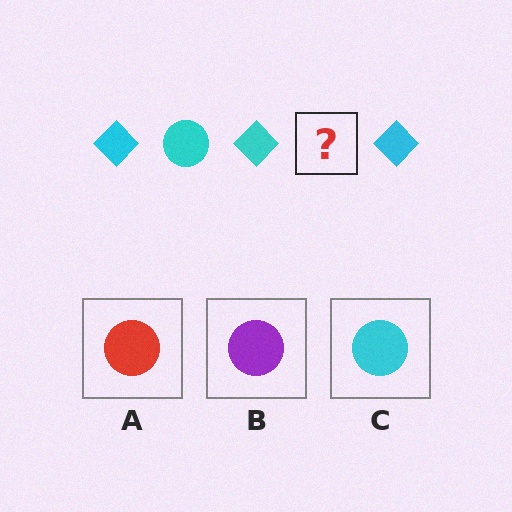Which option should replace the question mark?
Option C.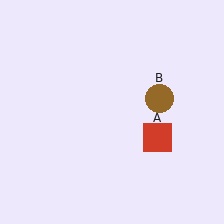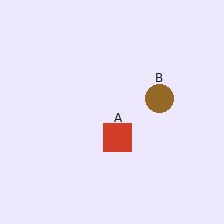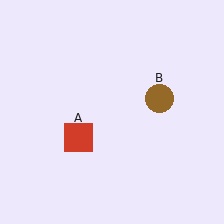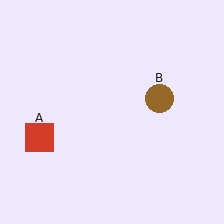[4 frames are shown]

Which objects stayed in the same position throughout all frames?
Brown circle (object B) remained stationary.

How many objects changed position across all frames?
1 object changed position: red square (object A).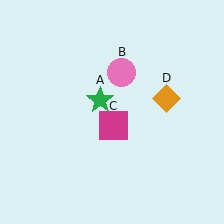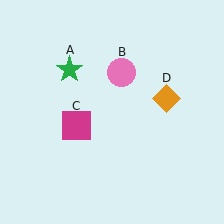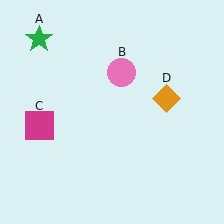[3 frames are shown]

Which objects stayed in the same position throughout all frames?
Pink circle (object B) and orange diamond (object D) remained stationary.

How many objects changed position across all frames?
2 objects changed position: green star (object A), magenta square (object C).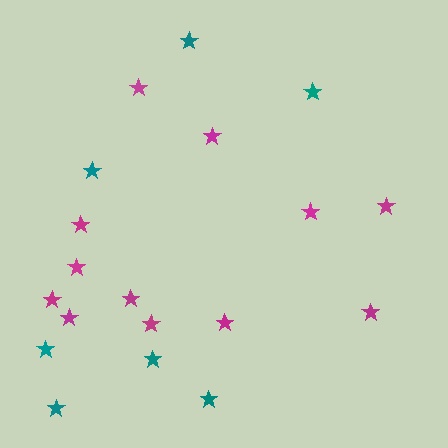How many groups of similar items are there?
There are 2 groups: one group of teal stars (7) and one group of magenta stars (12).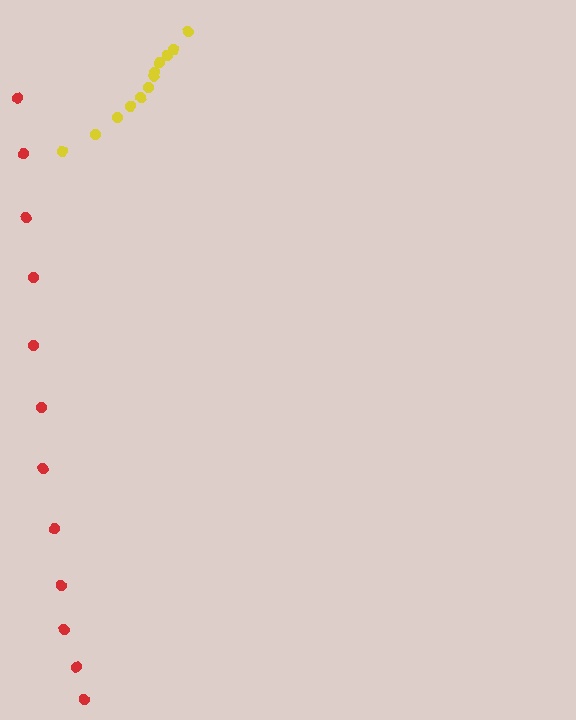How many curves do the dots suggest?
There are 2 distinct paths.